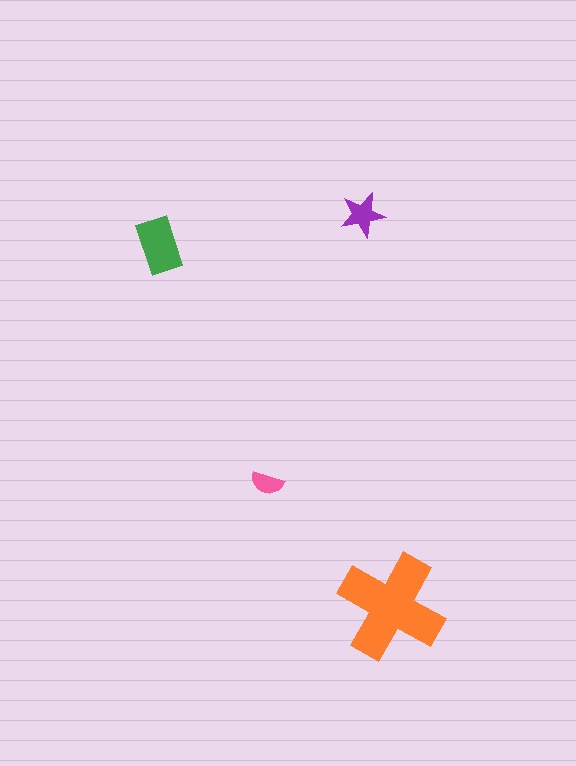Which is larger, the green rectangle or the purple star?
The green rectangle.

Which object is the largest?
The orange cross.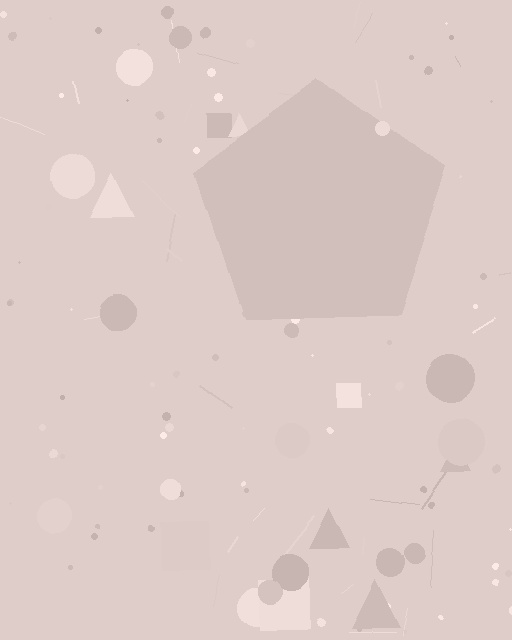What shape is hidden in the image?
A pentagon is hidden in the image.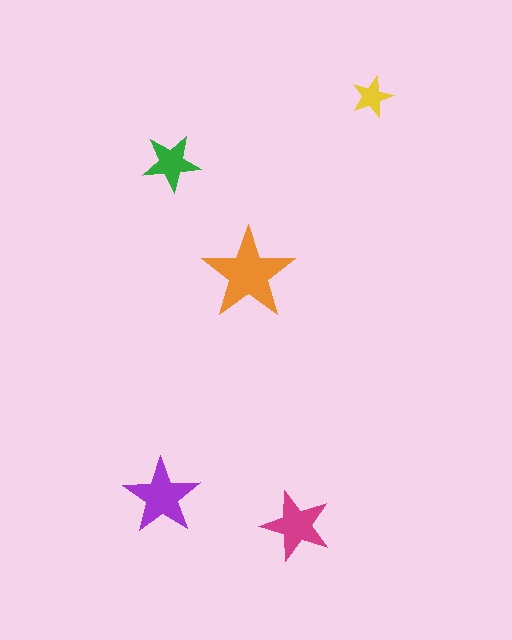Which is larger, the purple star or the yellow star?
The purple one.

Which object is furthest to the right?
The yellow star is rightmost.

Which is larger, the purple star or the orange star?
The orange one.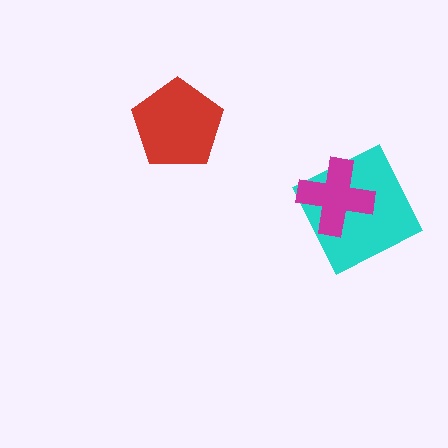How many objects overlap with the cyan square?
1 object overlaps with the cyan square.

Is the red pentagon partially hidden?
No, no other shape covers it.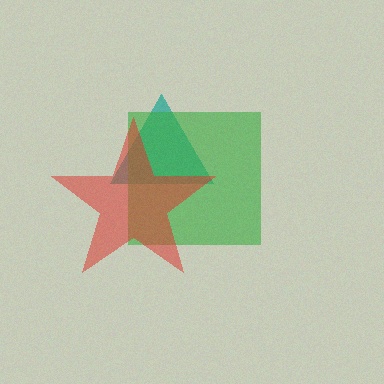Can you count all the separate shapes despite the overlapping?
Yes, there are 3 separate shapes.